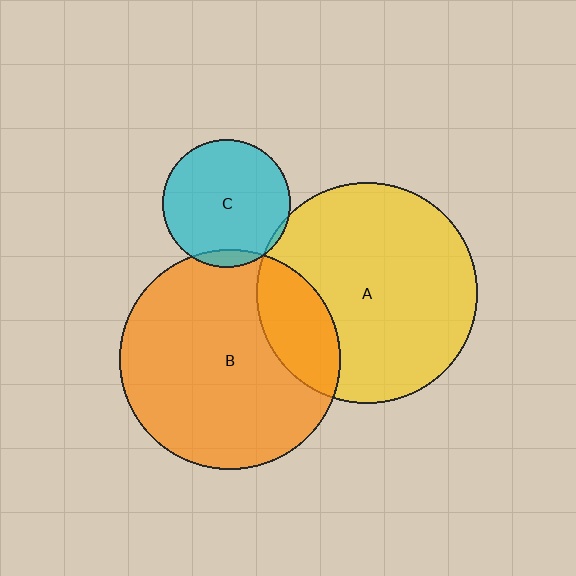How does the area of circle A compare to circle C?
Approximately 3.0 times.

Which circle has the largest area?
Circle A (yellow).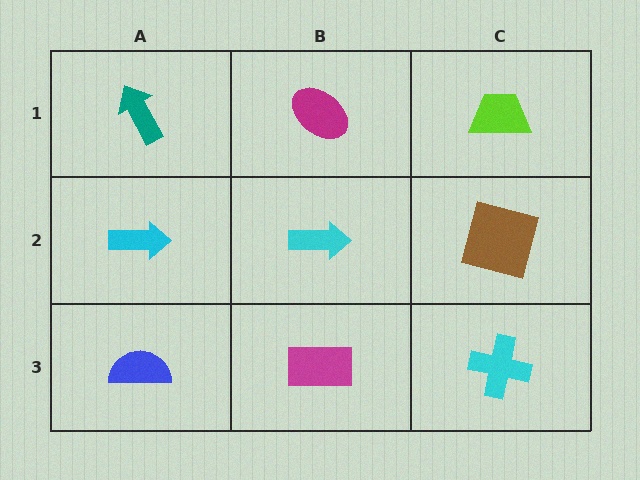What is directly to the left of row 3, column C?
A magenta rectangle.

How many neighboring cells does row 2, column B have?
4.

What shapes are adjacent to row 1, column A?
A cyan arrow (row 2, column A), a magenta ellipse (row 1, column B).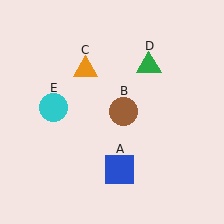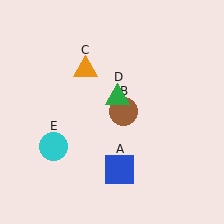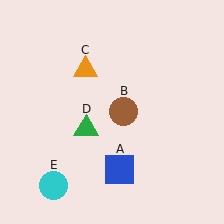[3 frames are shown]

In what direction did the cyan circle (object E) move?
The cyan circle (object E) moved down.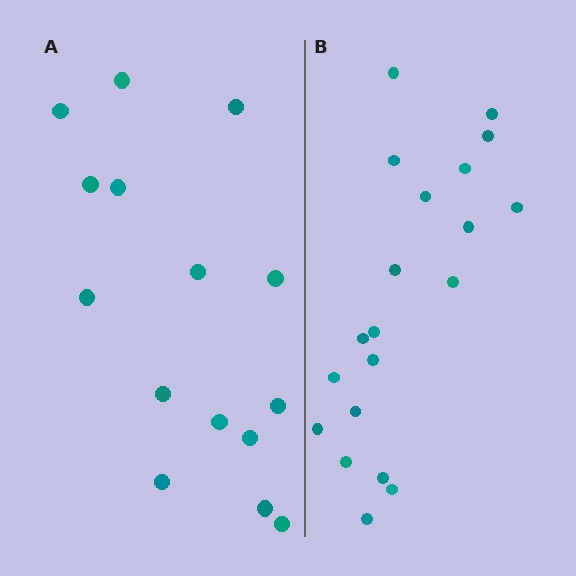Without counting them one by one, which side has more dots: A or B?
Region B (the right region) has more dots.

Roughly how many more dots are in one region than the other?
Region B has about 5 more dots than region A.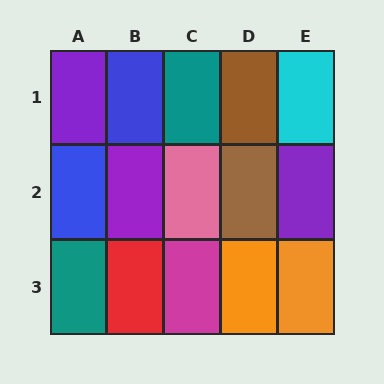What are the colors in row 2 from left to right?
Blue, purple, pink, brown, purple.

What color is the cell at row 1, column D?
Brown.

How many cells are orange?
2 cells are orange.